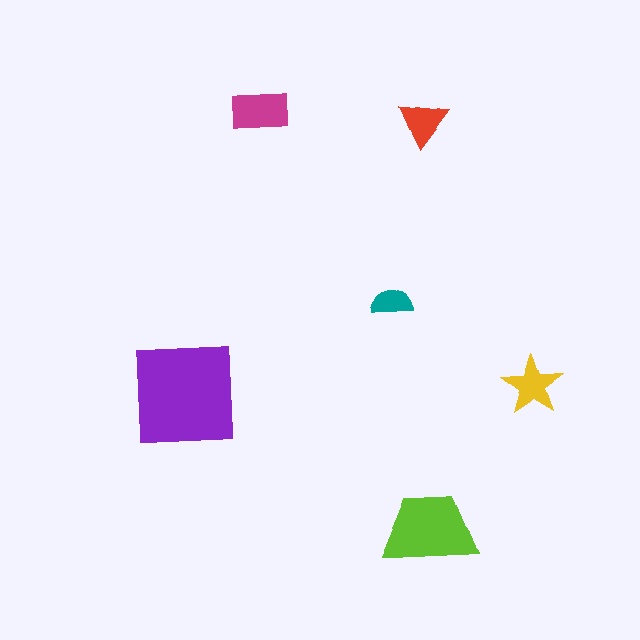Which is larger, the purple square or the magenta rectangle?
The purple square.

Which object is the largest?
The purple square.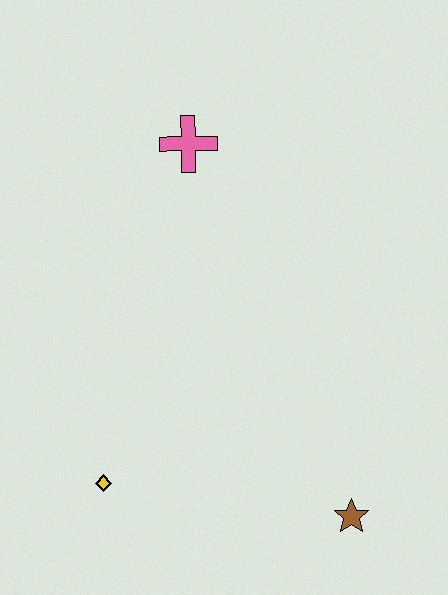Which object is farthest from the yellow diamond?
The pink cross is farthest from the yellow diamond.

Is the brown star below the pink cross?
Yes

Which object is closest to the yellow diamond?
The brown star is closest to the yellow diamond.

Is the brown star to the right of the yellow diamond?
Yes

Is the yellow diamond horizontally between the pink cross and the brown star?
No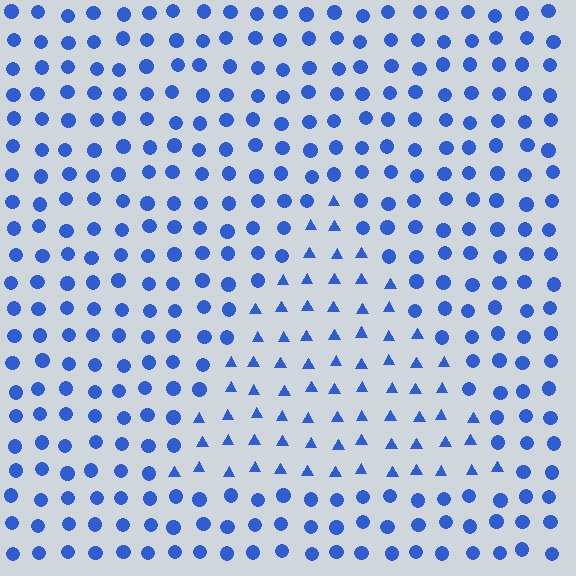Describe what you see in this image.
The image is filled with small blue elements arranged in a uniform grid. A triangle-shaped region contains triangles, while the surrounding area contains circles. The boundary is defined purely by the change in element shape.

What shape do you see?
I see a triangle.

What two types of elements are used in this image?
The image uses triangles inside the triangle region and circles outside it.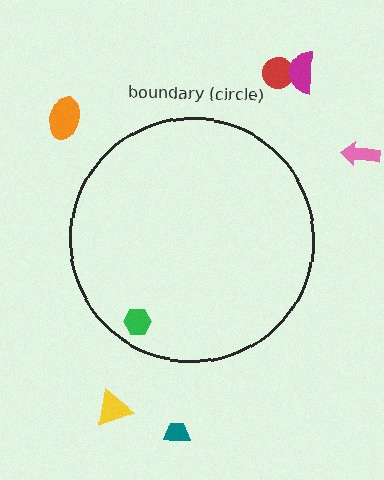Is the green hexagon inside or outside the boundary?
Inside.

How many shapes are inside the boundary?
1 inside, 6 outside.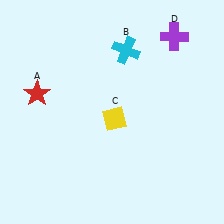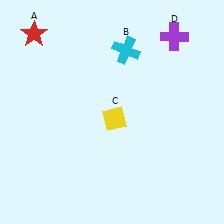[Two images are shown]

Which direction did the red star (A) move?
The red star (A) moved up.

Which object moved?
The red star (A) moved up.